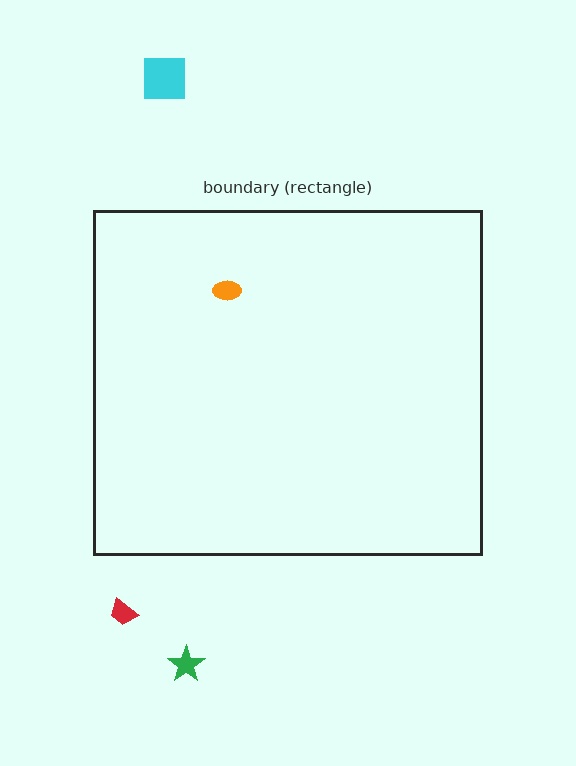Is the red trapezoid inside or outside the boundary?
Outside.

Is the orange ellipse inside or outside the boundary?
Inside.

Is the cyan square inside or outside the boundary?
Outside.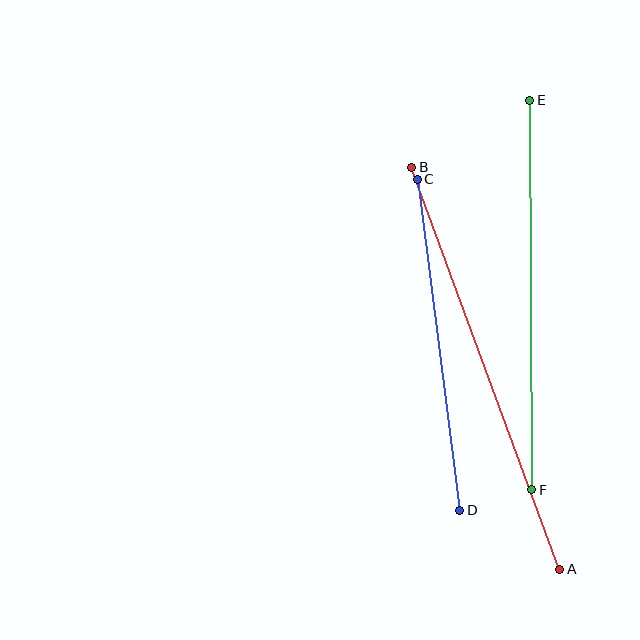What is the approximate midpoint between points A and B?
The midpoint is at approximately (486, 368) pixels.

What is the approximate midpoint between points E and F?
The midpoint is at approximately (531, 295) pixels.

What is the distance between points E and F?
The distance is approximately 389 pixels.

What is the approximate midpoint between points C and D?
The midpoint is at approximately (439, 345) pixels.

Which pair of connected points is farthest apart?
Points A and B are farthest apart.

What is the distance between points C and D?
The distance is approximately 334 pixels.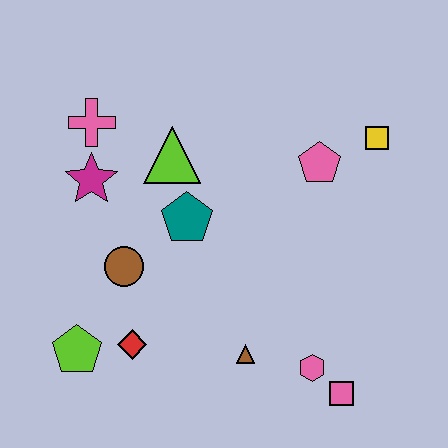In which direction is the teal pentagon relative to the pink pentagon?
The teal pentagon is to the left of the pink pentagon.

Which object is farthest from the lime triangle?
The pink square is farthest from the lime triangle.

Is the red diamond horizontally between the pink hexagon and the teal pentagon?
No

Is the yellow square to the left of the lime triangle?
No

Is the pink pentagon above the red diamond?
Yes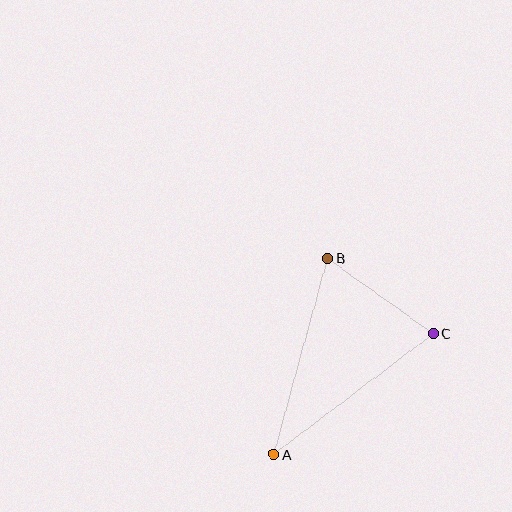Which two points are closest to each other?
Points B and C are closest to each other.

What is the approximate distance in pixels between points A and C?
The distance between A and C is approximately 200 pixels.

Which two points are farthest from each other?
Points A and B are farthest from each other.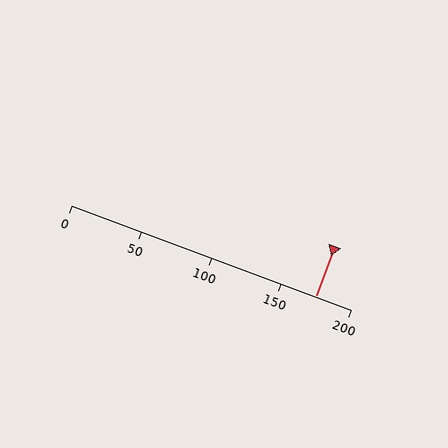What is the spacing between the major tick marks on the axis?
The major ticks are spaced 50 apart.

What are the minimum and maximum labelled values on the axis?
The axis runs from 0 to 200.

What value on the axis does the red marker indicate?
The marker indicates approximately 175.